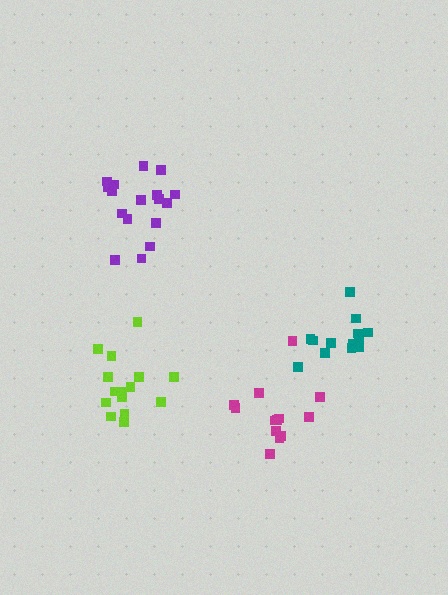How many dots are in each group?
Group 1: 17 dots, Group 2: 13 dots, Group 3: 13 dots, Group 4: 15 dots (58 total).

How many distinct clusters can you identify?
There are 4 distinct clusters.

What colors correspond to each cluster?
The clusters are colored: purple, teal, magenta, lime.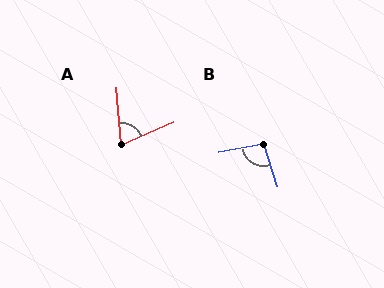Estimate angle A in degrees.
Approximately 72 degrees.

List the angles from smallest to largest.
A (72°), B (97°).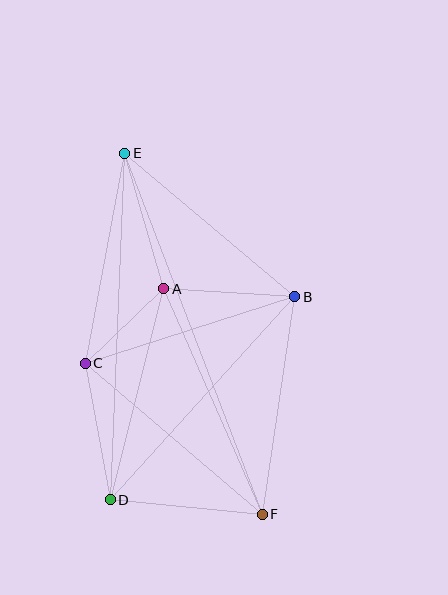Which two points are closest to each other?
Points A and C are closest to each other.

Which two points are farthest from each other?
Points E and F are farthest from each other.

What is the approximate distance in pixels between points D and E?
The distance between D and E is approximately 347 pixels.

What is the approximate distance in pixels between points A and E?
The distance between A and E is approximately 141 pixels.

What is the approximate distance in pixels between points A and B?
The distance between A and B is approximately 131 pixels.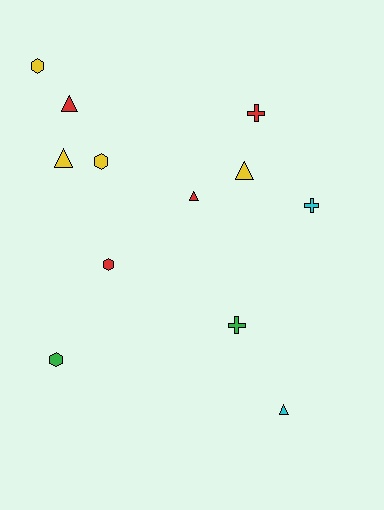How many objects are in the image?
There are 12 objects.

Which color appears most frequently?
Red, with 4 objects.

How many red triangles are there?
There are 2 red triangles.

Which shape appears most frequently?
Triangle, with 5 objects.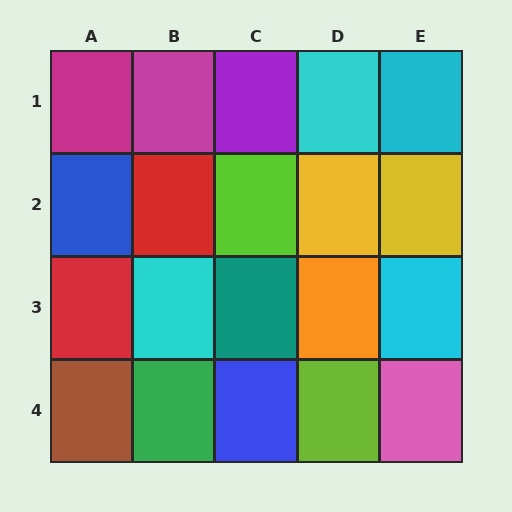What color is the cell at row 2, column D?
Yellow.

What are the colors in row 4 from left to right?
Brown, green, blue, lime, pink.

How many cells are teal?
1 cell is teal.